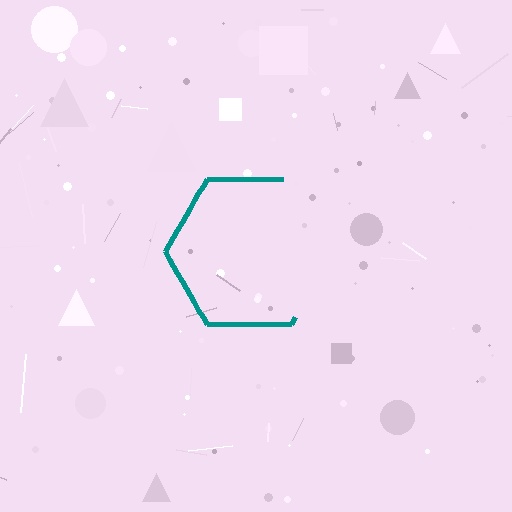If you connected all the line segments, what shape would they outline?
They would outline a hexagon.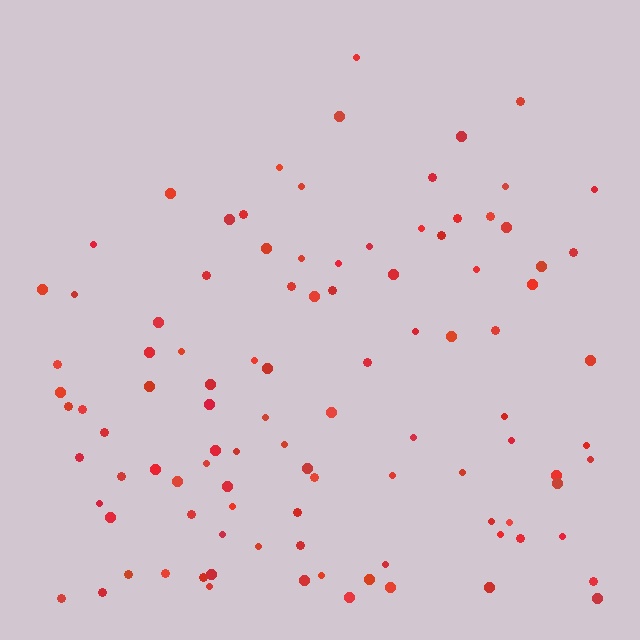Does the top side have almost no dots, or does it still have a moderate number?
Still a moderate number, just noticeably fewer than the bottom.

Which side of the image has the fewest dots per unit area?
The top.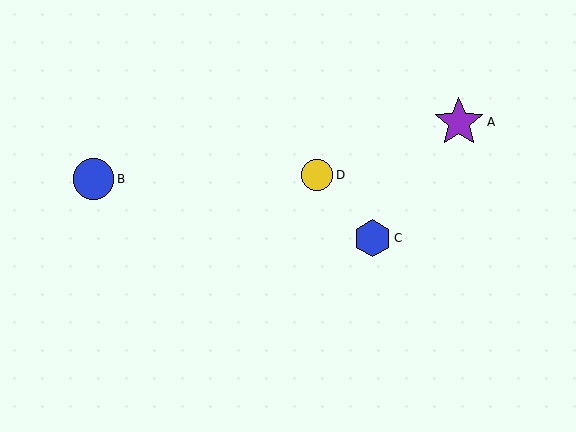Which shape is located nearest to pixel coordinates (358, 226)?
The blue hexagon (labeled C) at (372, 238) is nearest to that location.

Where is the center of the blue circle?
The center of the blue circle is at (93, 179).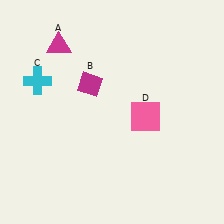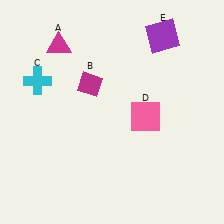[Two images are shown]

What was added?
A purple square (E) was added in Image 2.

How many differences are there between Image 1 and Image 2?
There is 1 difference between the two images.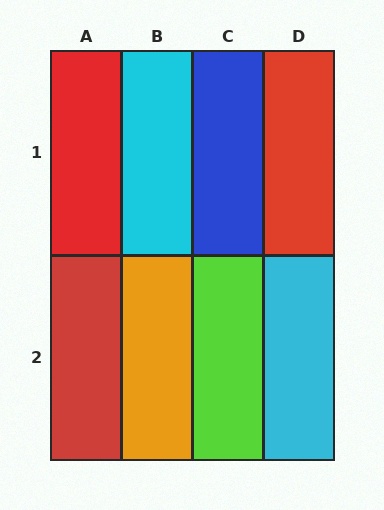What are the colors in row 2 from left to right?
Red, orange, lime, cyan.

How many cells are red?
3 cells are red.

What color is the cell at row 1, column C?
Blue.